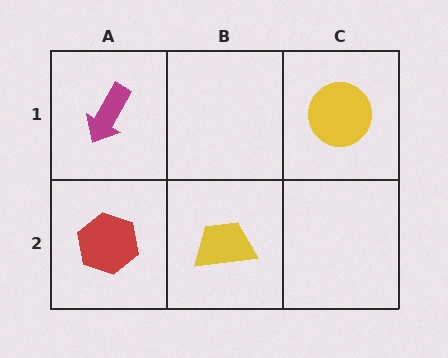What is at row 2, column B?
A yellow trapezoid.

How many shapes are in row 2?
2 shapes.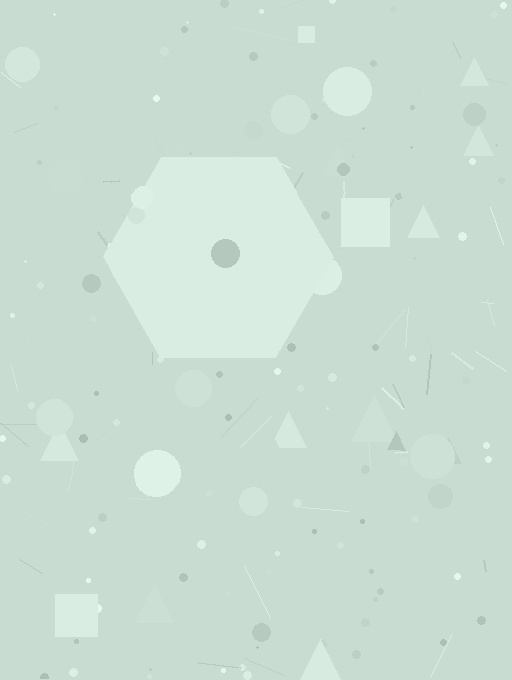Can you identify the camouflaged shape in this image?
The camouflaged shape is a hexagon.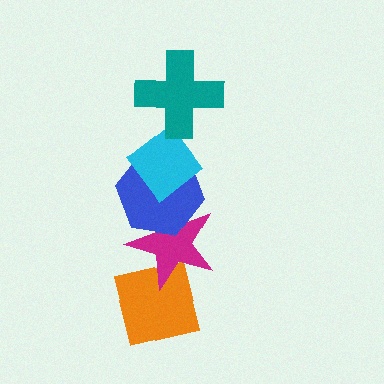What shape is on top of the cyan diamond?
The teal cross is on top of the cyan diamond.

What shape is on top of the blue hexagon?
The cyan diamond is on top of the blue hexagon.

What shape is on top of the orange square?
The magenta star is on top of the orange square.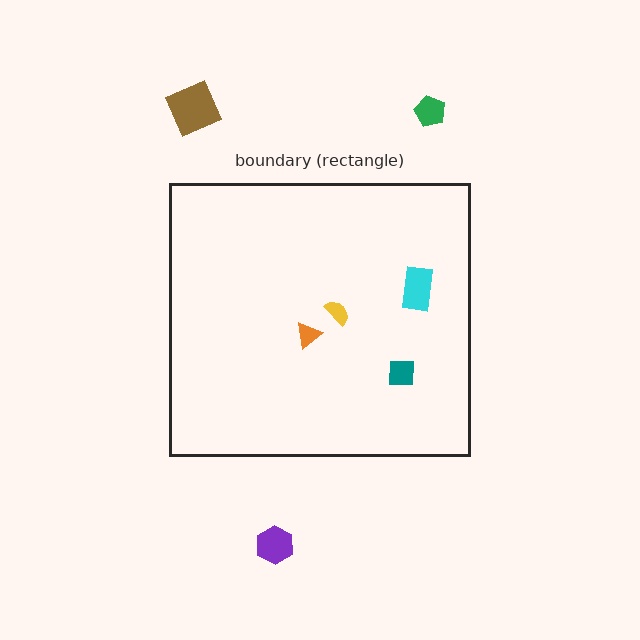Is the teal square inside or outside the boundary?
Inside.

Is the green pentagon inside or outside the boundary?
Outside.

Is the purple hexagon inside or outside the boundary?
Outside.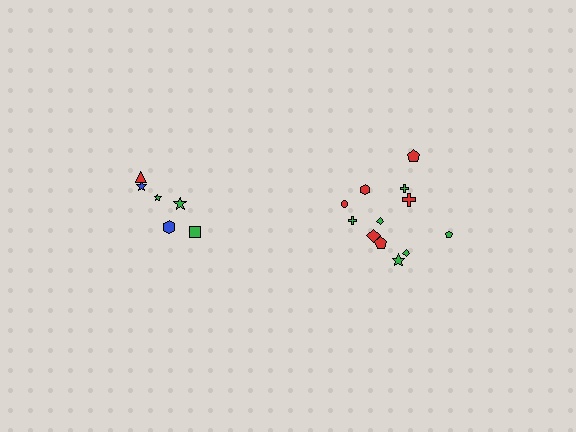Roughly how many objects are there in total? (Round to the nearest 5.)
Roughly 20 objects in total.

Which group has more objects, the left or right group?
The right group.